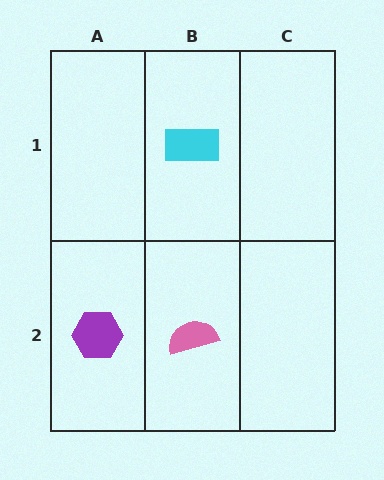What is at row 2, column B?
A pink semicircle.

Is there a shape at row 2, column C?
No, that cell is empty.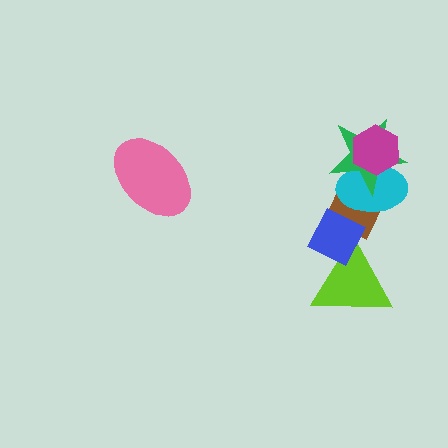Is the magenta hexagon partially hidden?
No, no other shape covers it.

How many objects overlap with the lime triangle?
1 object overlaps with the lime triangle.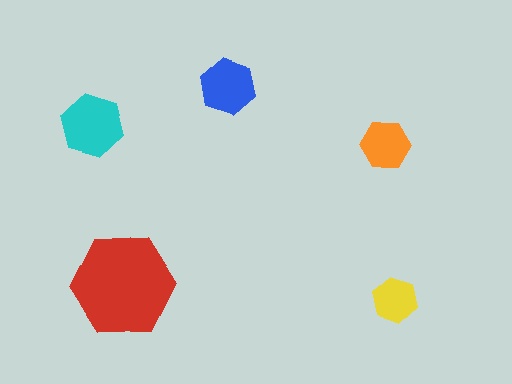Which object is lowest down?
The yellow hexagon is bottommost.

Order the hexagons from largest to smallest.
the red one, the cyan one, the blue one, the orange one, the yellow one.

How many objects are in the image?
There are 5 objects in the image.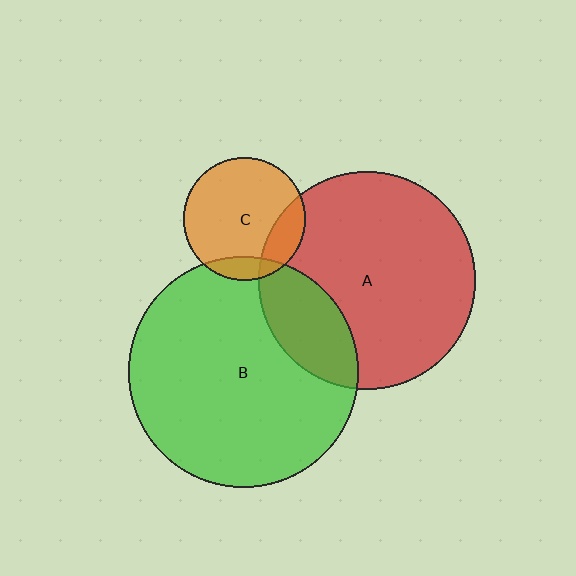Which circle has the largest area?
Circle B (green).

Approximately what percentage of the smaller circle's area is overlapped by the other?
Approximately 20%.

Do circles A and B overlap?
Yes.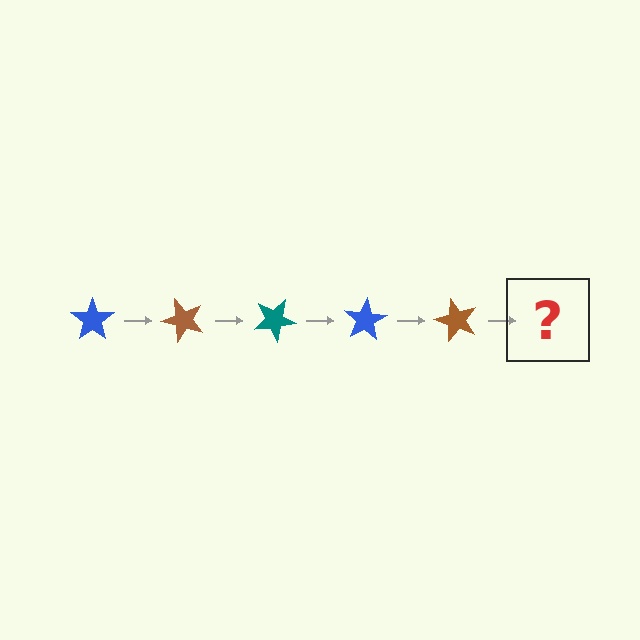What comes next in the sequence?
The next element should be a teal star, rotated 250 degrees from the start.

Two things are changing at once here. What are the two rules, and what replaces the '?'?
The two rules are that it rotates 50 degrees each step and the color cycles through blue, brown, and teal. The '?' should be a teal star, rotated 250 degrees from the start.